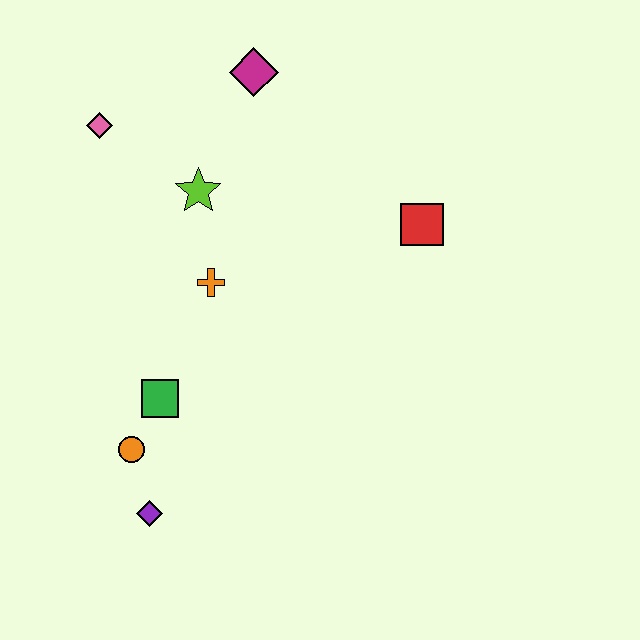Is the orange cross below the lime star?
Yes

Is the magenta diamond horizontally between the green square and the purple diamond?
No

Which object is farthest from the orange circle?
The magenta diamond is farthest from the orange circle.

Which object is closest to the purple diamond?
The orange circle is closest to the purple diamond.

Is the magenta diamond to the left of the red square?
Yes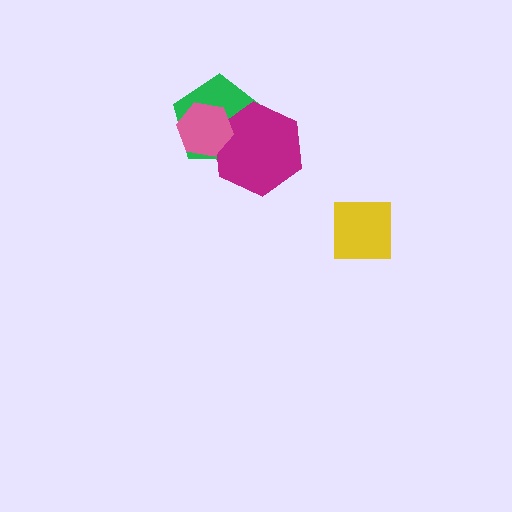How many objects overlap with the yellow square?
0 objects overlap with the yellow square.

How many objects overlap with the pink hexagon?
2 objects overlap with the pink hexagon.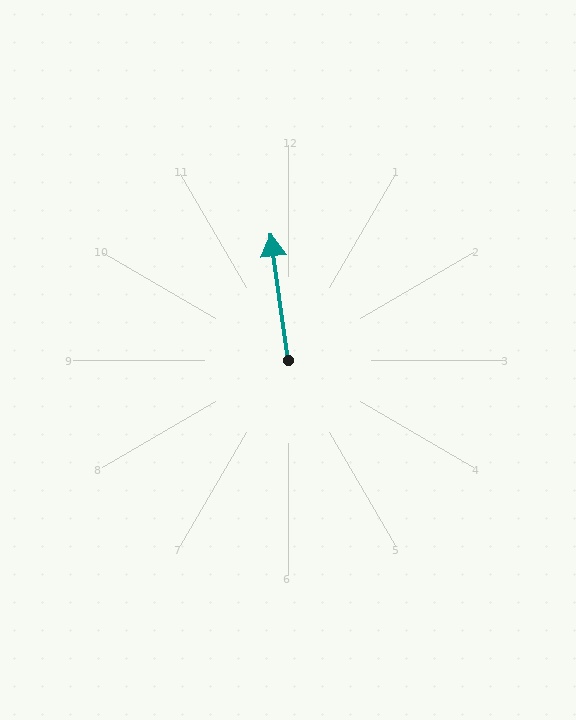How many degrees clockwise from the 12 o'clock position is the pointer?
Approximately 352 degrees.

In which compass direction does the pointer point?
North.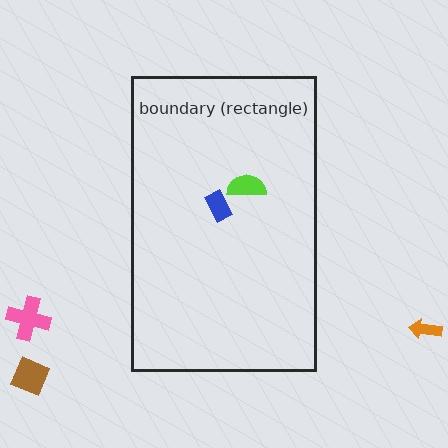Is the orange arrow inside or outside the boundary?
Outside.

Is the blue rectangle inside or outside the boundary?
Inside.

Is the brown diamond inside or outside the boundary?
Outside.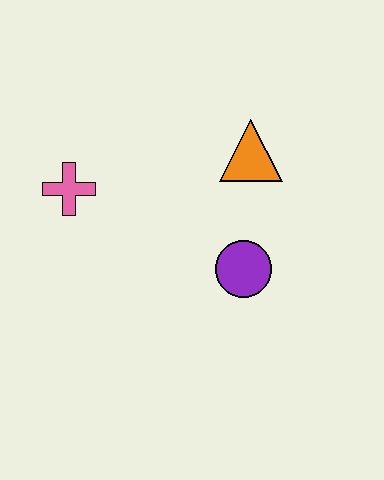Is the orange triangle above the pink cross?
Yes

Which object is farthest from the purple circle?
The pink cross is farthest from the purple circle.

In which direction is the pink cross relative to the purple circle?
The pink cross is to the left of the purple circle.